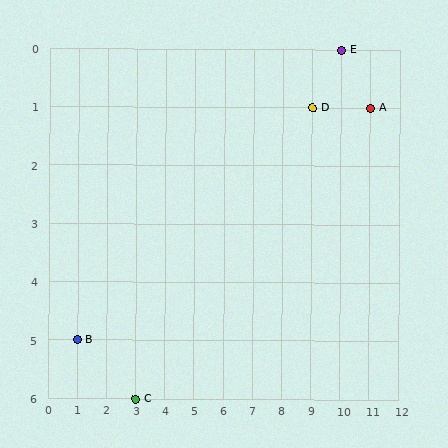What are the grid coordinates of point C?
Point C is at grid coordinates (3, 6).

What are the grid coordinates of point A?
Point A is at grid coordinates (11, 1).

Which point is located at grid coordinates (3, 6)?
Point C is at (3, 6).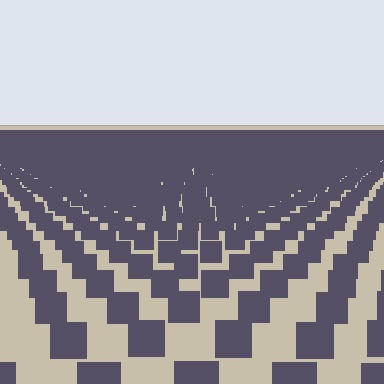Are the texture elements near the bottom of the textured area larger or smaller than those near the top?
Larger. Near the bottom, elements are closer to the viewer and appear at a bigger on-screen size.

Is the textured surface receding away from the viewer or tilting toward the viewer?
The surface is receding away from the viewer. Texture elements get smaller and denser toward the top.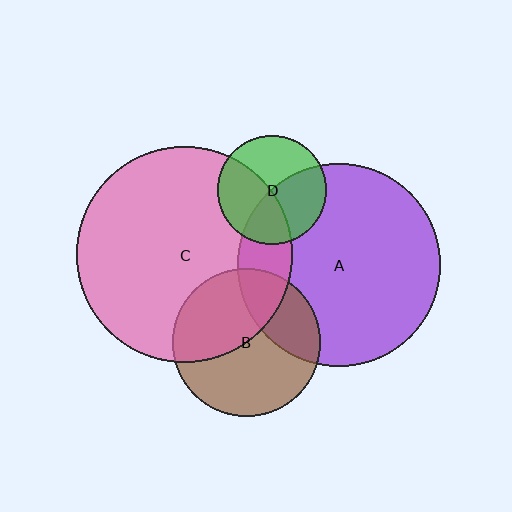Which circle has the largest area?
Circle C (pink).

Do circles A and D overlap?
Yes.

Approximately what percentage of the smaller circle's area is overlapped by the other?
Approximately 45%.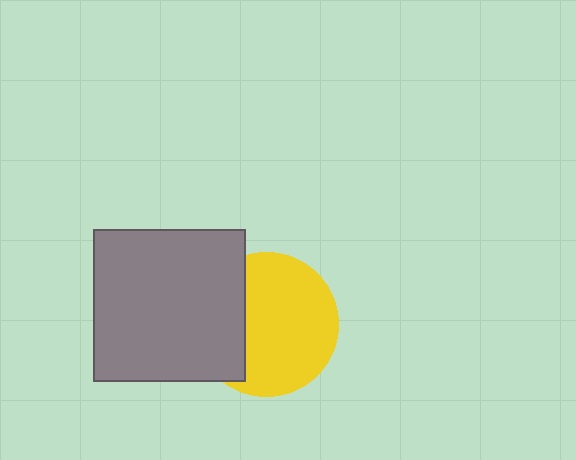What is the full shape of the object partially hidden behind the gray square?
The partially hidden object is a yellow circle.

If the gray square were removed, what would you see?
You would see the complete yellow circle.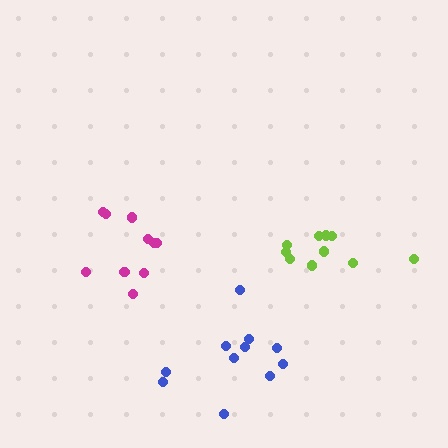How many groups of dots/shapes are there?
There are 3 groups.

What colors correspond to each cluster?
The clusters are colored: lime, magenta, blue.